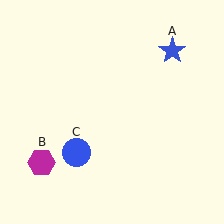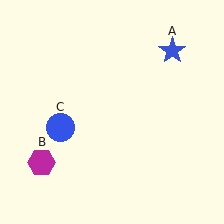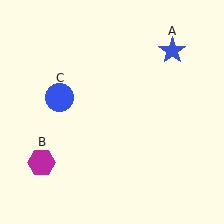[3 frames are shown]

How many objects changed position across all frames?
1 object changed position: blue circle (object C).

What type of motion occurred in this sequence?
The blue circle (object C) rotated clockwise around the center of the scene.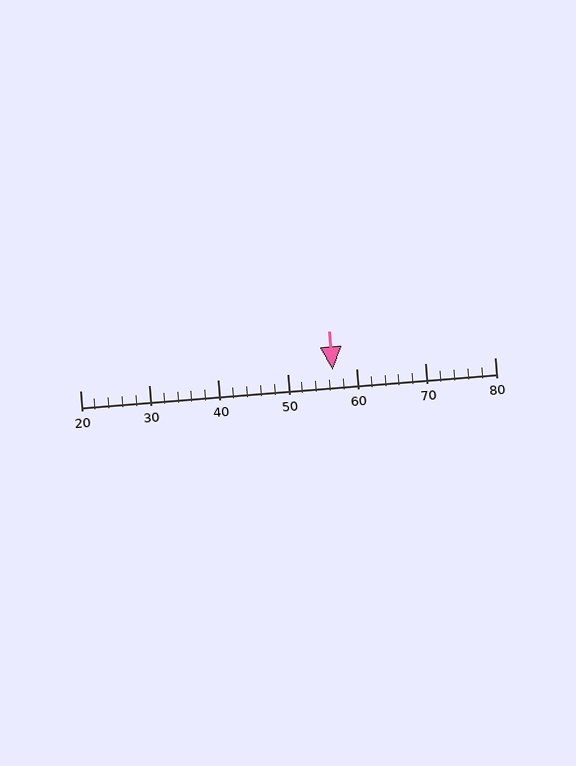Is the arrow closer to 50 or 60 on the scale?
The arrow is closer to 60.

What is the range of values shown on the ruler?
The ruler shows values from 20 to 80.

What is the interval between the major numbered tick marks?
The major tick marks are spaced 10 units apart.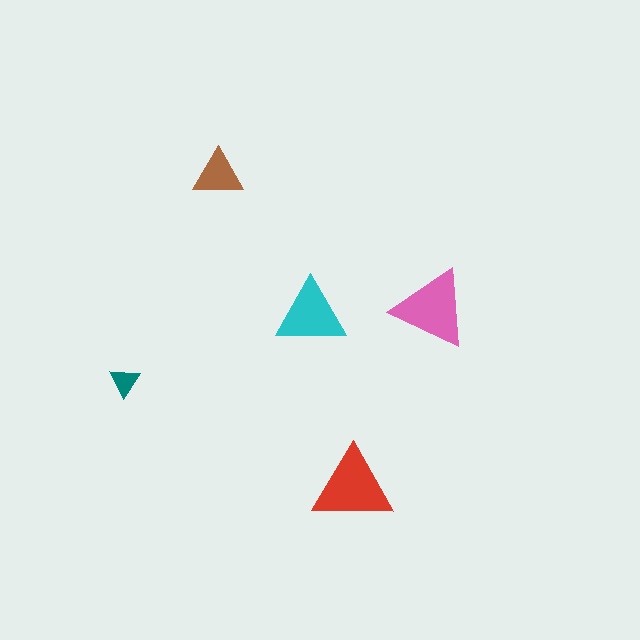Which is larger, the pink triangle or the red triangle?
The red one.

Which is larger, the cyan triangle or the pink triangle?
The pink one.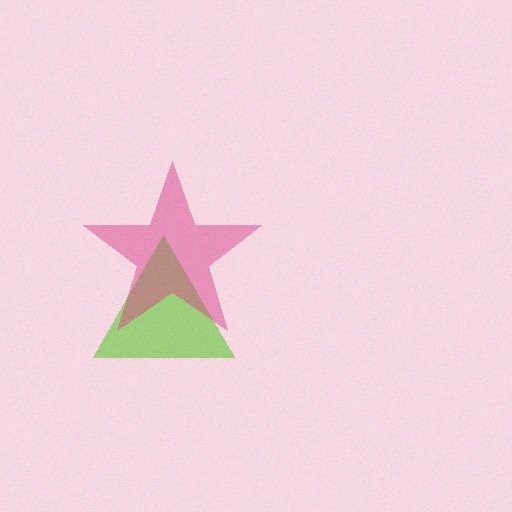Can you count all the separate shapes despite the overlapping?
Yes, there are 2 separate shapes.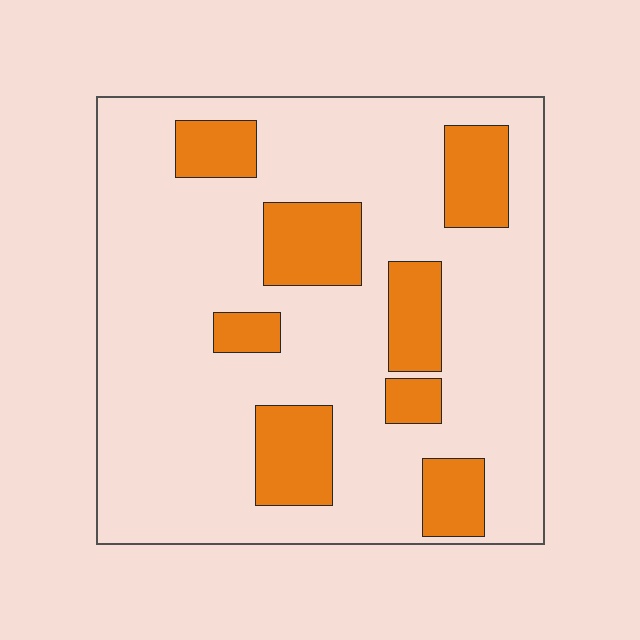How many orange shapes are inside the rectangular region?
8.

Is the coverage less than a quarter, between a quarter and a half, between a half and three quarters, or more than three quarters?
Less than a quarter.